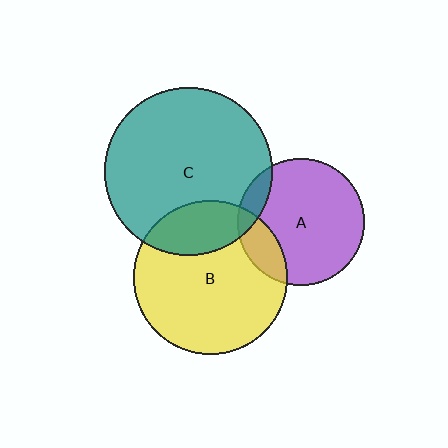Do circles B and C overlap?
Yes.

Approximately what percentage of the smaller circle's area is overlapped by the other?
Approximately 25%.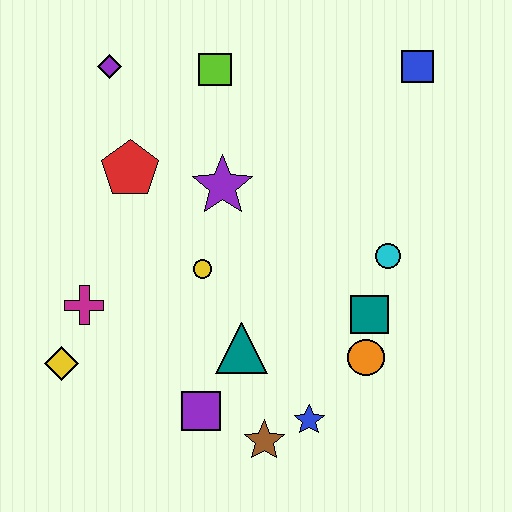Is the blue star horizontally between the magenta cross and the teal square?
Yes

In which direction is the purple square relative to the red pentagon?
The purple square is below the red pentagon.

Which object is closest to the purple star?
The yellow circle is closest to the purple star.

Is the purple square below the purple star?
Yes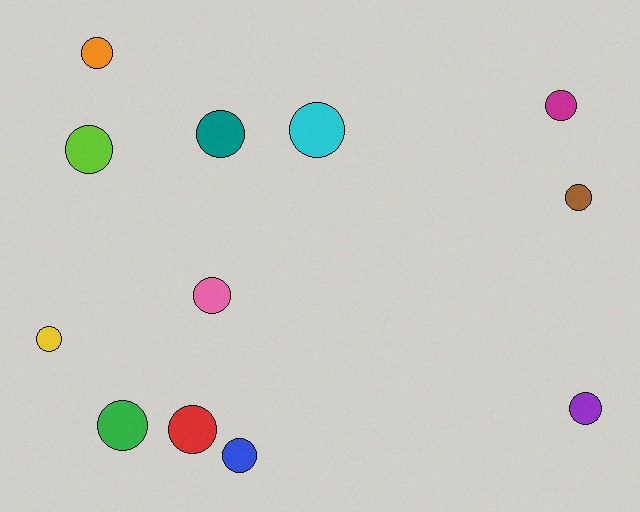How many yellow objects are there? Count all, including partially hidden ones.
There is 1 yellow object.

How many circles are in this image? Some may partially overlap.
There are 12 circles.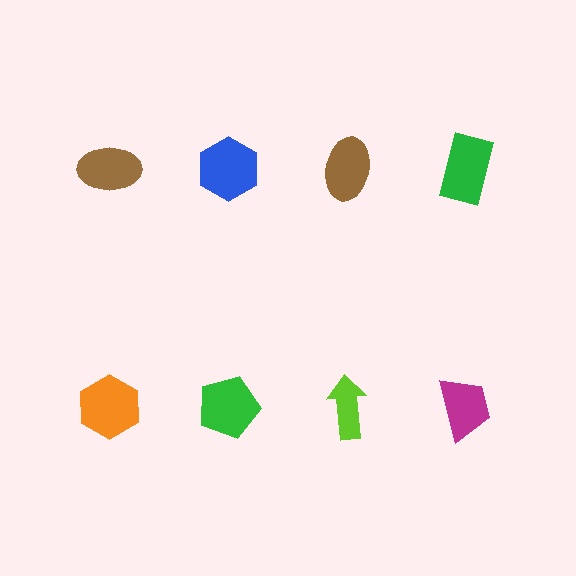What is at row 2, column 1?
An orange hexagon.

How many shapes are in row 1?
4 shapes.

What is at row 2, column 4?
A magenta trapezoid.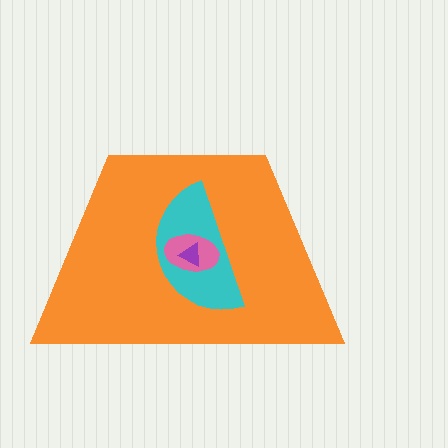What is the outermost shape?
The orange trapezoid.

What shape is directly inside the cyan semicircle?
The pink ellipse.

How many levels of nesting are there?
4.